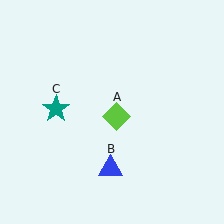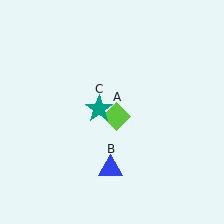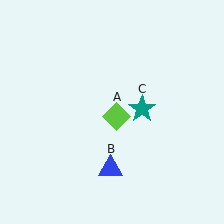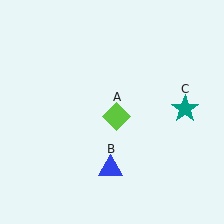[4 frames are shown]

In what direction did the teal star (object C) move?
The teal star (object C) moved right.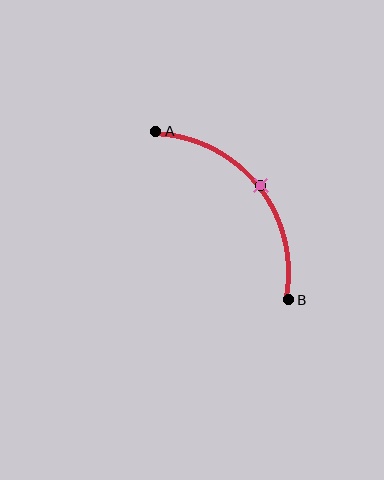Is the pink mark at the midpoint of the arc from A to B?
Yes. The pink mark lies on the arc at equal arc-length from both A and B — it is the arc midpoint.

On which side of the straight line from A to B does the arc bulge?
The arc bulges above and to the right of the straight line connecting A and B.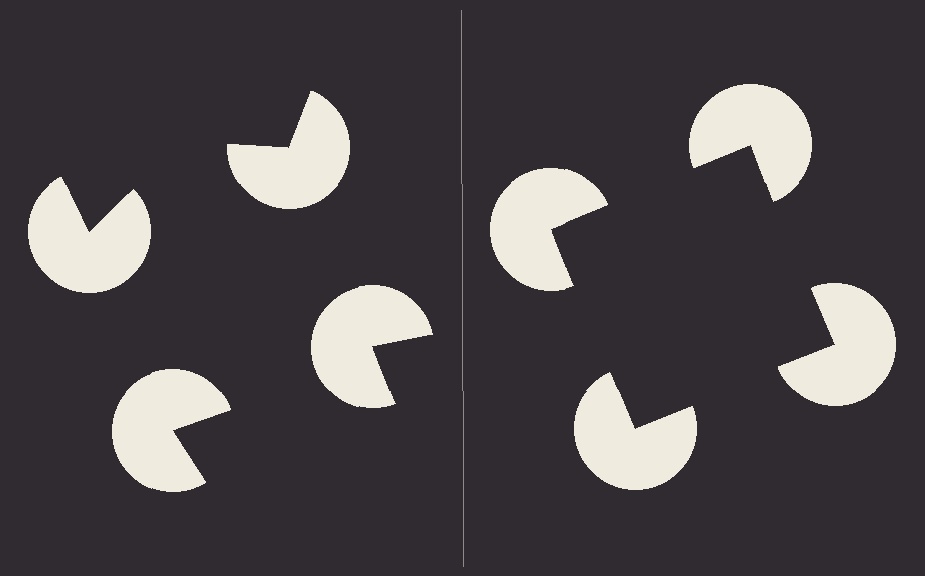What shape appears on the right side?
An illusory square.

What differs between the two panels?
The pac-man discs are positioned identically on both sides; only the wedge orientations differ. On the right they align to a square; on the left they are misaligned.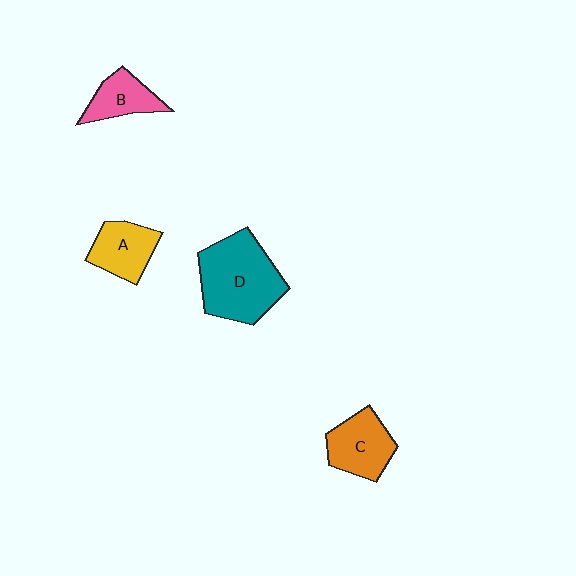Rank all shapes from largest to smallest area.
From largest to smallest: D (teal), C (orange), A (yellow), B (pink).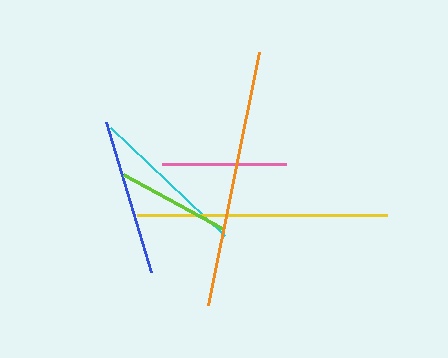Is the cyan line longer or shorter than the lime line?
The cyan line is longer than the lime line.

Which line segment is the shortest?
The lime line is the shortest at approximately 112 pixels.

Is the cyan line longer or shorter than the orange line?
The orange line is longer than the cyan line.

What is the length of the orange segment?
The orange segment is approximately 258 pixels long.